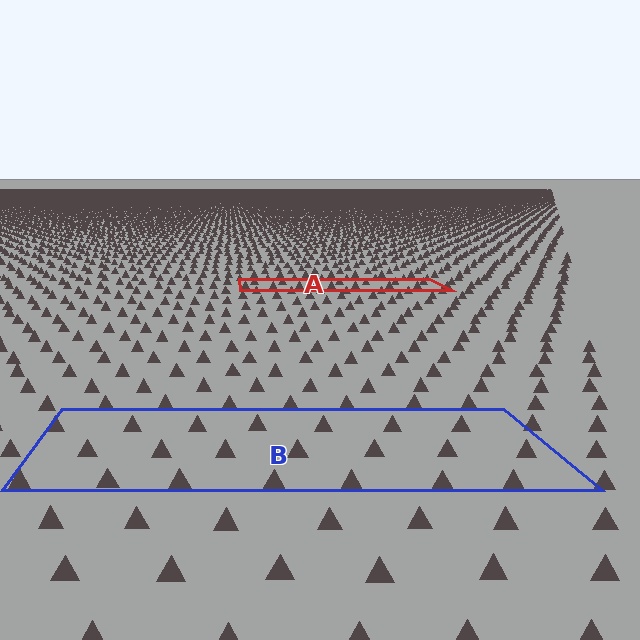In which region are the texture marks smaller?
The texture marks are smaller in region A, because it is farther away.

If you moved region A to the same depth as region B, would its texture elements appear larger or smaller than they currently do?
They would appear larger. At a closer depth, the same texture elements are projected at a bigger on-screen size.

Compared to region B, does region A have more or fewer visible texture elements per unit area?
Region A has more texture elements per unit area — they are packed more densely because it is farther away.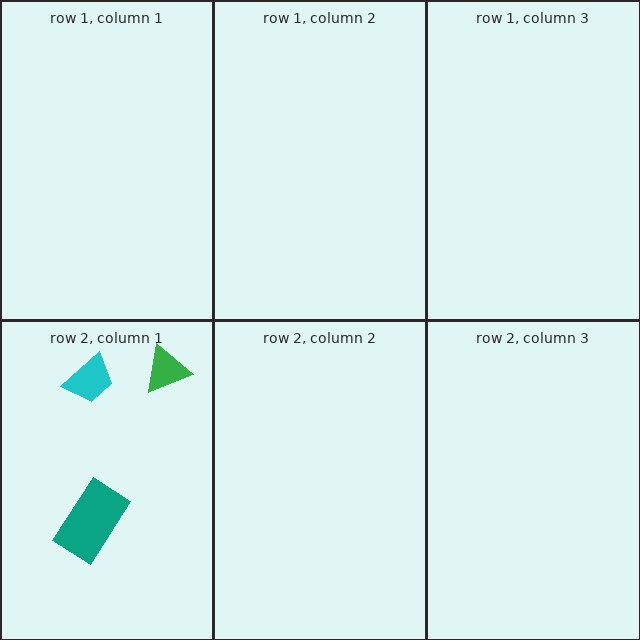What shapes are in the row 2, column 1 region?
The cyan trapezoid, the teal rectangle, the green triangle.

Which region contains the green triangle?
The row 2, column 1 region.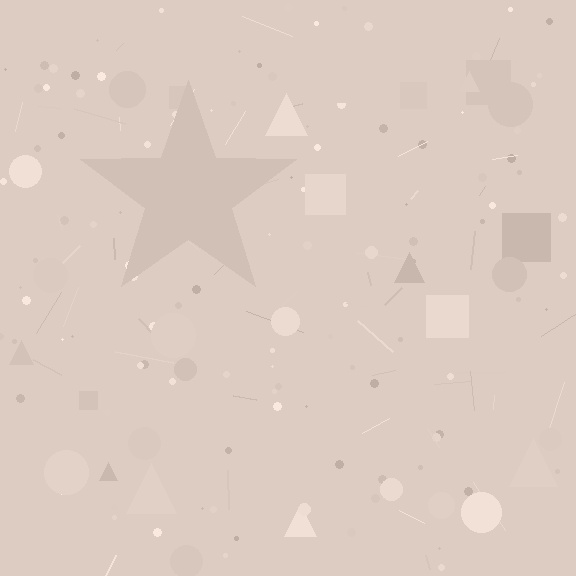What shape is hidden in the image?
A star is hidden in the image.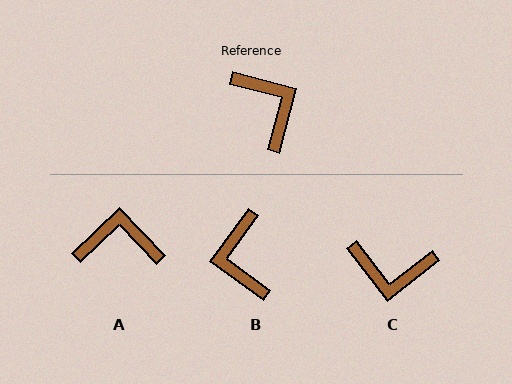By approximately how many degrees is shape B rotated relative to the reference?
Approximately 159 degrees counter-clockwise.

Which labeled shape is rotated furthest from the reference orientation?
B, about 159 degrees away.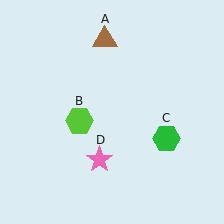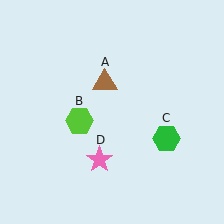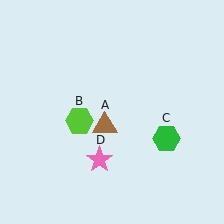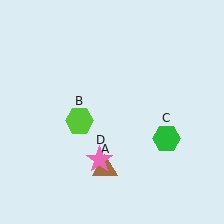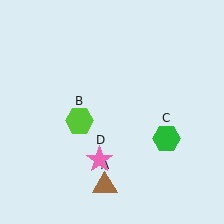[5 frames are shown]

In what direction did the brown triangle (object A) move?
The brown triangle (object A) moved down.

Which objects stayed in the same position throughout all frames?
Lime hexagon (object B) and green hexagon (object C) and pink star (object D) remained stationary.